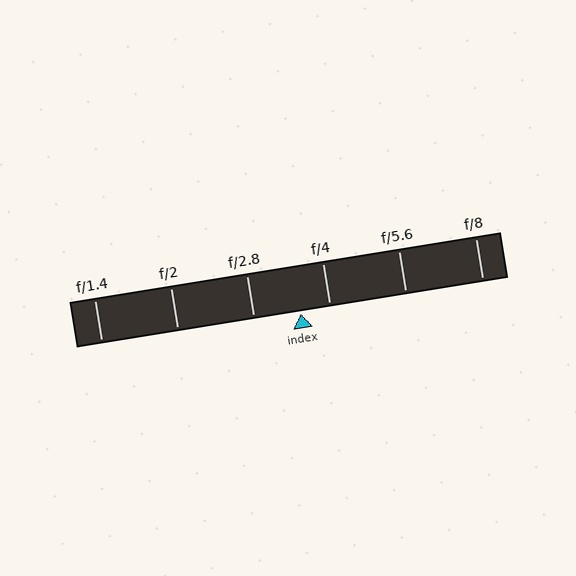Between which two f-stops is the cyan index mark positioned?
The index mark is between f/2.8 and f/4.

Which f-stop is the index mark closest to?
The index mark is closest to f/4.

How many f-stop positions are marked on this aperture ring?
There are 6 f-stop positions marked.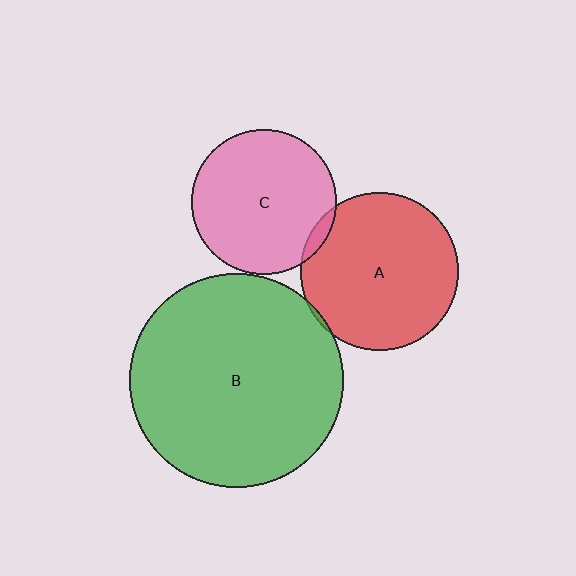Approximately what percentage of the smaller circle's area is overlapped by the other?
Approximately 5%.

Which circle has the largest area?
Circle B (green).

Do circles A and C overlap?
Yes.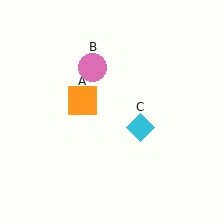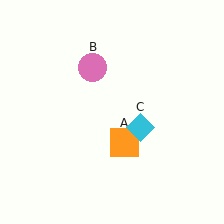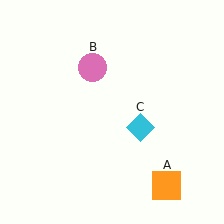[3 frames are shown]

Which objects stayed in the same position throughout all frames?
Pink circle (object B) and cyan diamond (object C) remained stationary.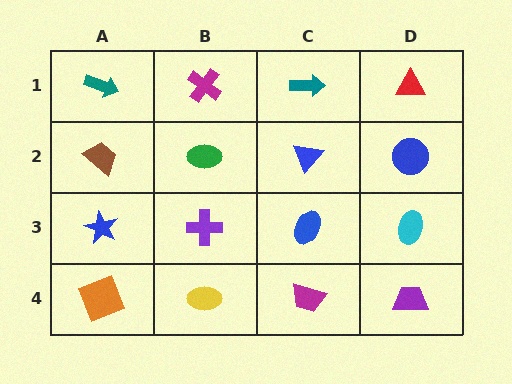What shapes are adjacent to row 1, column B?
A green ellipse (row 2, column B), a teal arrow (row 1, column A), a teal arrow (row 1, column C).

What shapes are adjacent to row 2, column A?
A teal arrow (row 1, column A), a blue star (row 3, column A), a green ellipse (row 2, column B).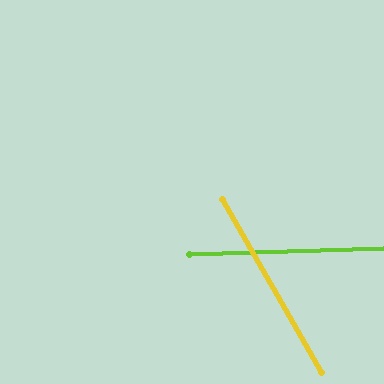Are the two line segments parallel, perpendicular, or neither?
Neither parallel nor perpendicular — they differ by about 62°.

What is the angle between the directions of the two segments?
Approximately 62 degrees.